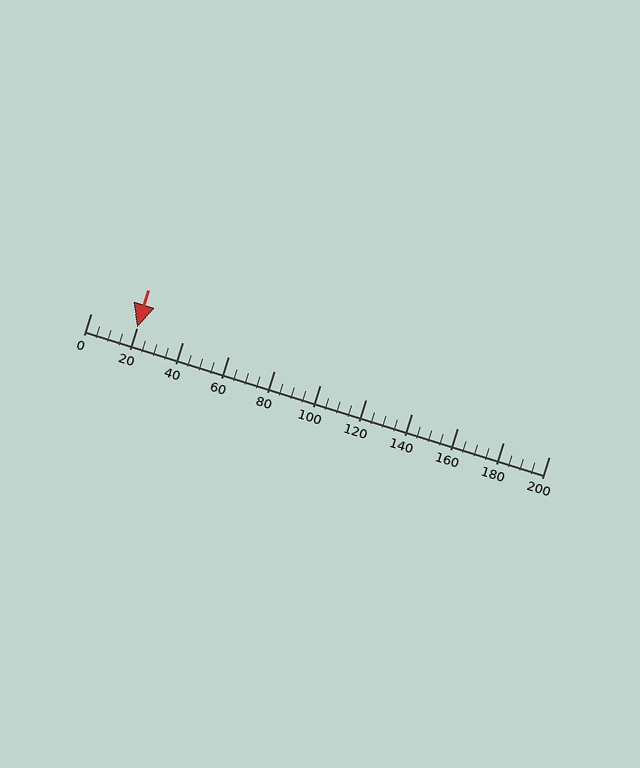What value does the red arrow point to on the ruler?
The red arrow points to approximately 20.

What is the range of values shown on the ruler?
The ruler shows values from 0 to 200.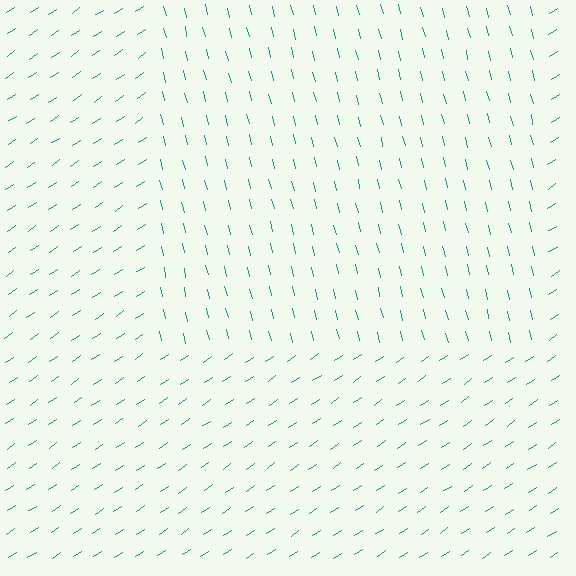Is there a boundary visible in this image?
Yes, there is a texture boundary formed by a change in line orientation.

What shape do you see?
I see a rectangle.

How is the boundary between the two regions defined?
The boundary is defined purely by a change in line orientation (approximately 70 degrees difference). All lines are the same color and thickness.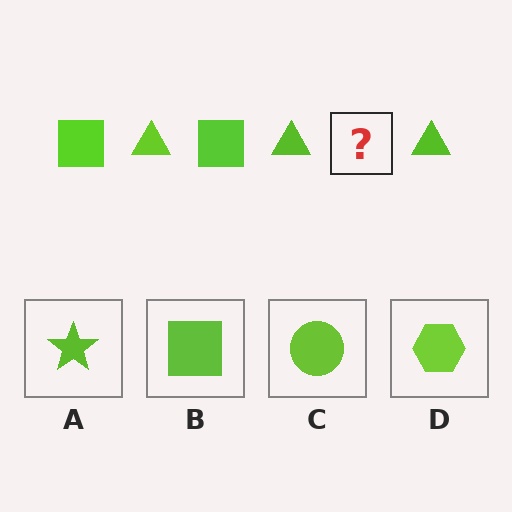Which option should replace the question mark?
Option B.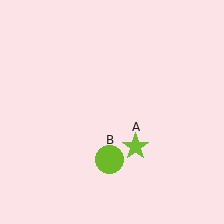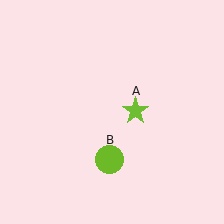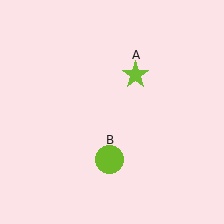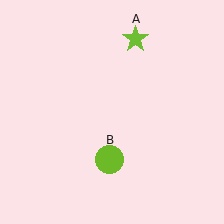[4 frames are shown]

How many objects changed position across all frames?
1 object changed position: lime star (object A).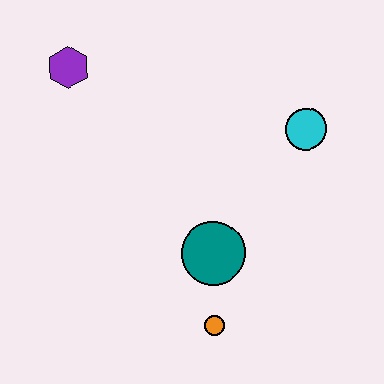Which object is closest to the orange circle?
The teal circle is closest to the orange circle.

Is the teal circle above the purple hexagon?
No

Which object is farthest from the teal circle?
The purple hexagon is farthest from the teal circle.